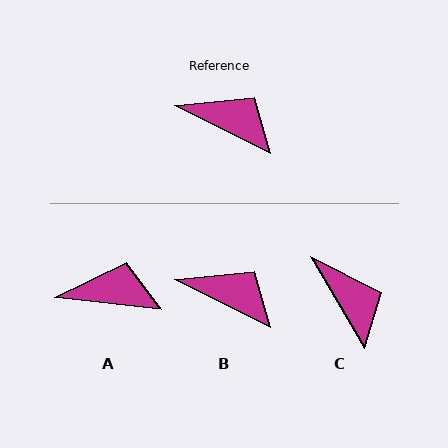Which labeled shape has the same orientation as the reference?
B.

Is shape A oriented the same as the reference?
No, it is off by about 20 degrees.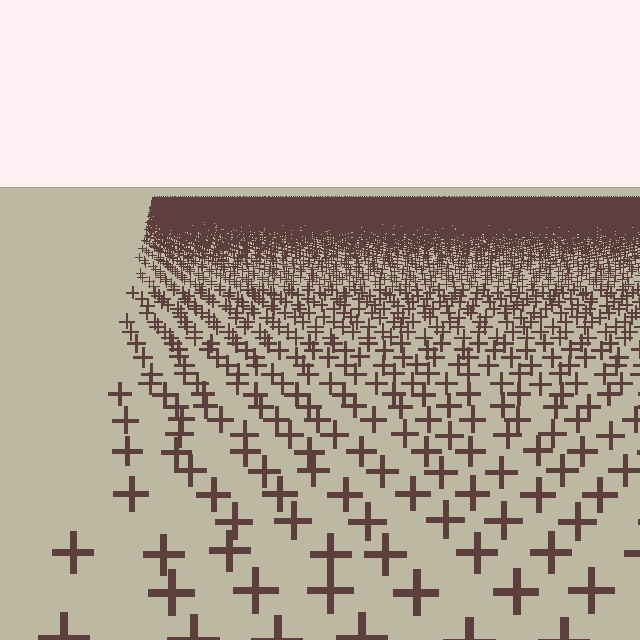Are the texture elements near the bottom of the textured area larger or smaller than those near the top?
Larger. Near the bottom, elements are closer to the viewer and appear at a bigger on-screen size.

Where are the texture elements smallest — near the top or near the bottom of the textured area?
Near the top.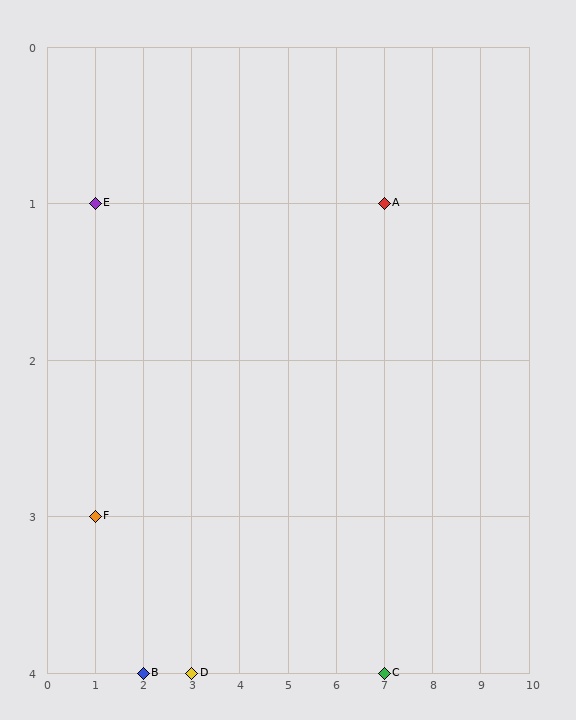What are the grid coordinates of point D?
Point D is at grid coordinates (3, 4).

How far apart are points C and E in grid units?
Points C and E are 6 columns and 3 rows apart (about 6.7 grid units diagonally).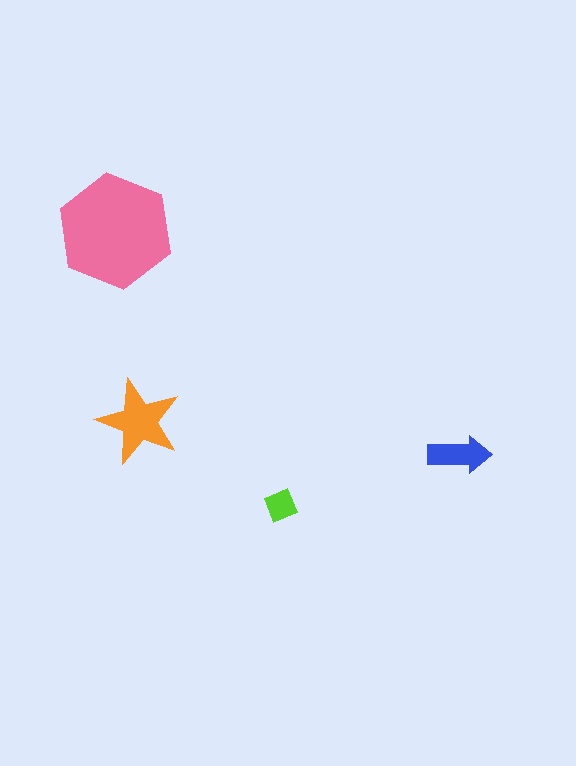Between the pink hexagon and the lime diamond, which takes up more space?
The pink hexagon.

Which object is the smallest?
The lime diamond.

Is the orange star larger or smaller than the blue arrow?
Larger.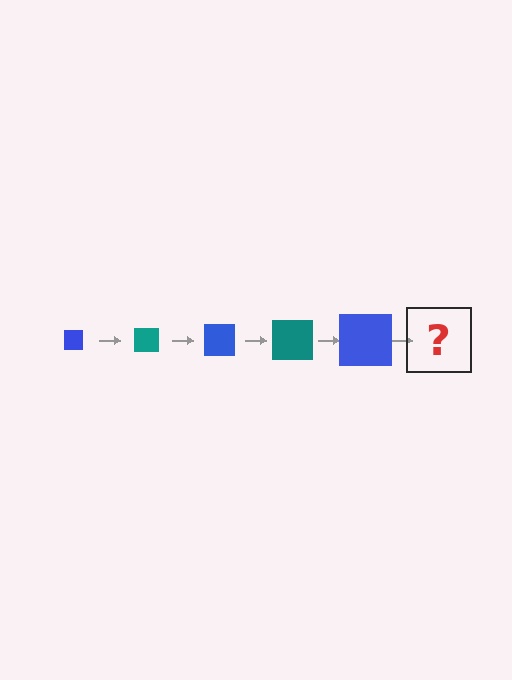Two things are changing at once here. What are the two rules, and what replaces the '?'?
The two rules are that the square grows larger each step and the color cycles through blue and teal. The '?' should be a teal square, larger than the previous one.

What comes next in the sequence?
The next element should be a teal square, larger than the previous one.